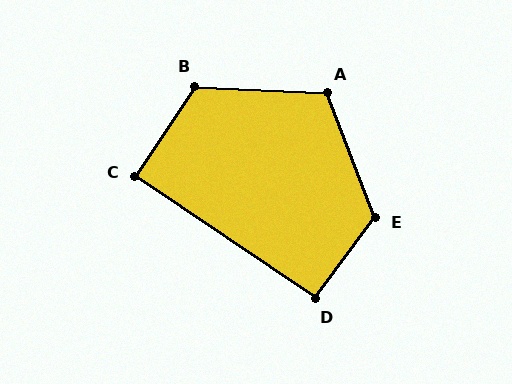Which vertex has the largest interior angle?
E, at approximately 122 degrees.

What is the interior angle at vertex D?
Approximately 92 degrees (approximately right).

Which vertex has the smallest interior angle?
C, at approximately 91 degrees.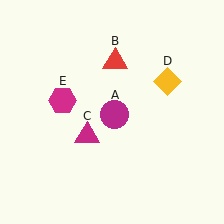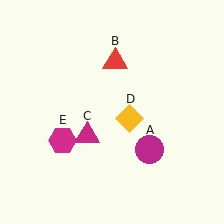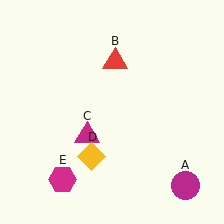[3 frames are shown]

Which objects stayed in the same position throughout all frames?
Red triangle (object B) and magenta triangle (object C) remained stationary.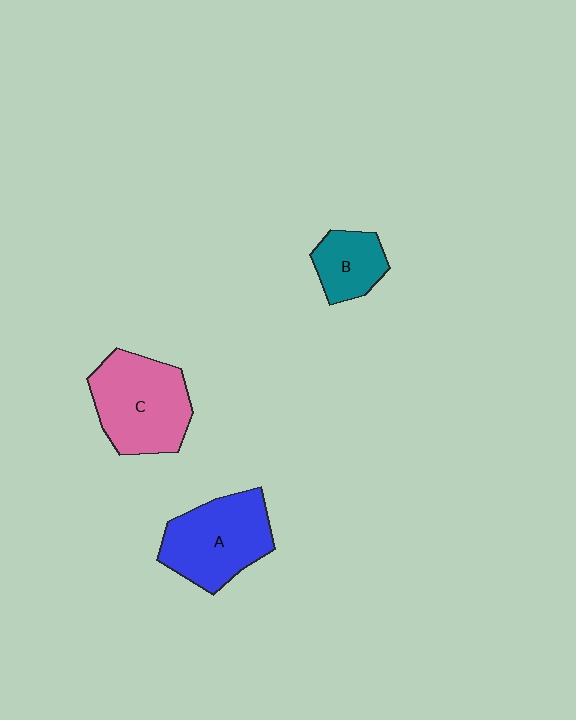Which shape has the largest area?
Shape C (pink).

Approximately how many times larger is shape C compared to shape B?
Approximately 2.0 times.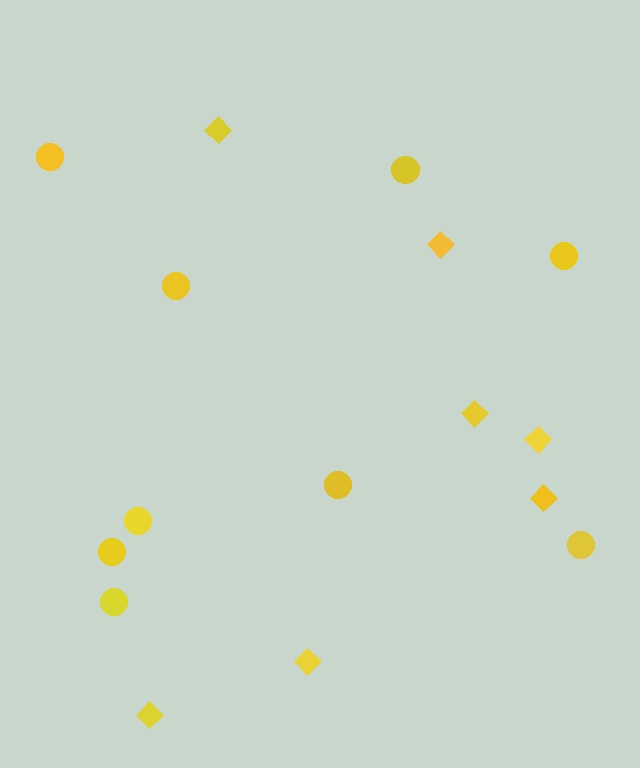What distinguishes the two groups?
There are 2 groups: one group of circles (9) and one group of diamonds (7).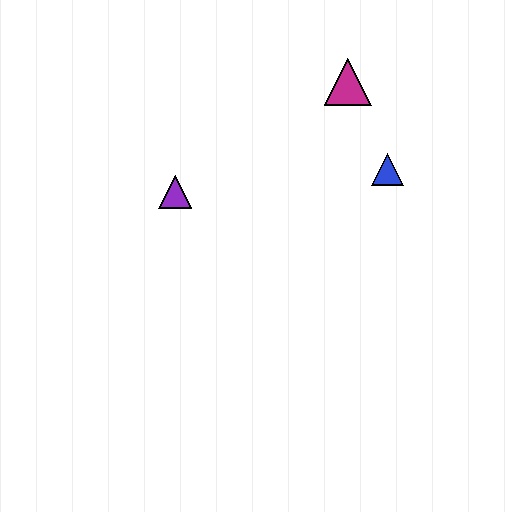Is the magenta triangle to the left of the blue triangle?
Yes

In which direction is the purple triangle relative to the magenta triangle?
The purple triangle is to the left of the magenta triangle.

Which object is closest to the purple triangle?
The magenta triangle is closest to the purple triangle.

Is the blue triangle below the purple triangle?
No